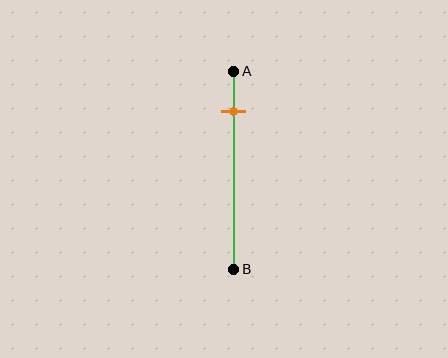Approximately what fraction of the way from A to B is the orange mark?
The orange mark is approximately 20% of the way from A to B.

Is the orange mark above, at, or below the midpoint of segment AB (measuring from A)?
The orange mark is above the midpoint of segment AB.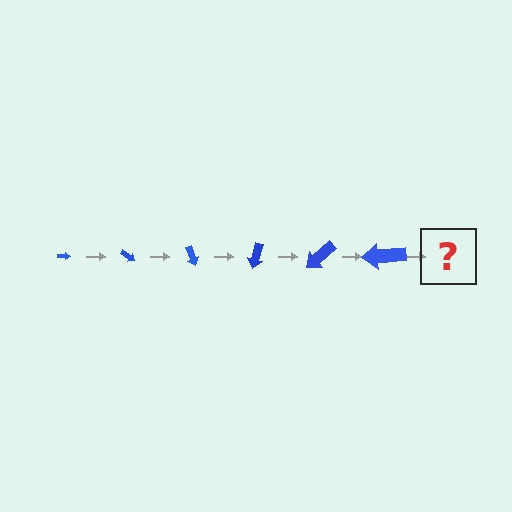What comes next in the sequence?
The next element should be an arrow, larger than the previous one and rotated 210 degrees from the start.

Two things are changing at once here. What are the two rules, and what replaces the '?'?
The two rules are that the arrow grows larger each step and it rotates 35 degrees each step. The '?' should be an arrow, larger than the previous one and rotated 210 degrees from the start.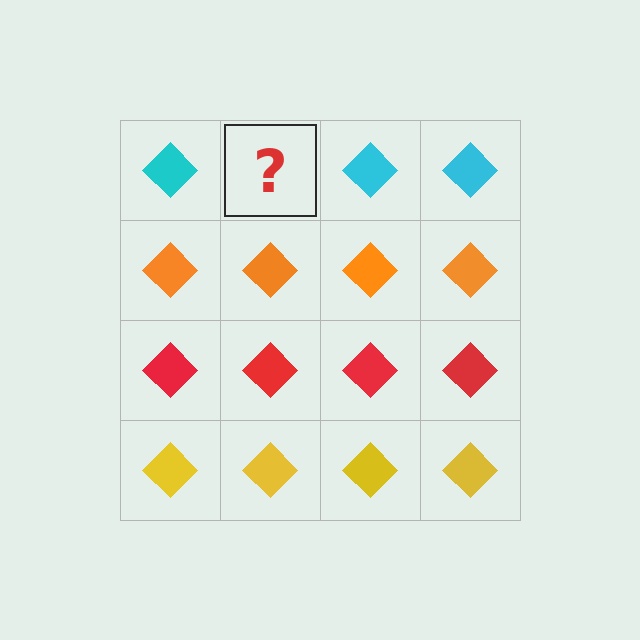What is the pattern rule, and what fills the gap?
The rule is that each row has a consistent color. The gap should be filled with a cyan diamond.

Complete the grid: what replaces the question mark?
The question mark should be replaced with a cyan diamond.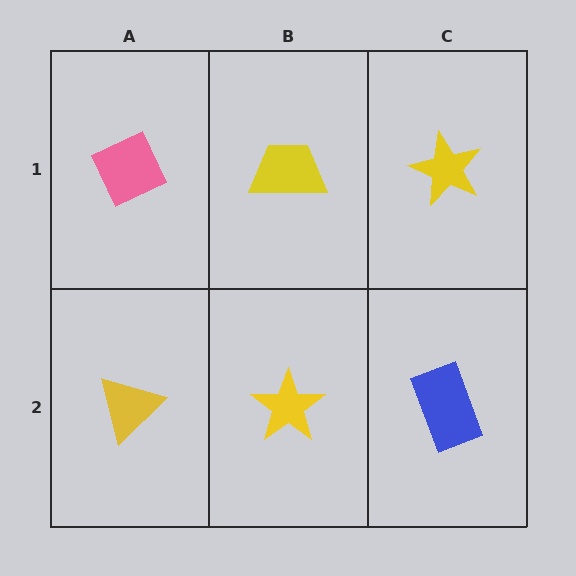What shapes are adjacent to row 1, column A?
A yellow triangle (row 2, column A), a yellow trapezoid (row 1, column B).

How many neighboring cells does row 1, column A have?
2.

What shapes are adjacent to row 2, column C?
A yellow star (row 1, column C), a yellow star (row 2, column B).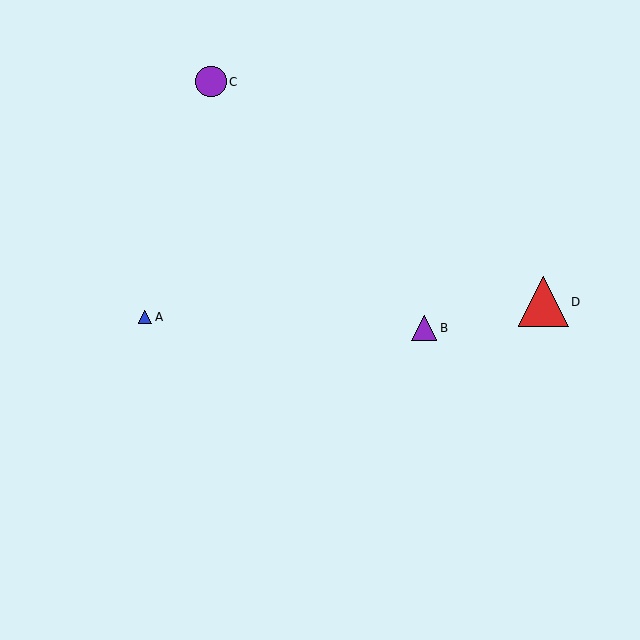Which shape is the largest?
The red triangle (labeled D) is the largest.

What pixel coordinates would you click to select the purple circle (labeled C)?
Click at (211, 82) to select the purple circle C.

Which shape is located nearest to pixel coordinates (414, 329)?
The purple triangle (labeled B) at (424, 328) is nearest to that location.